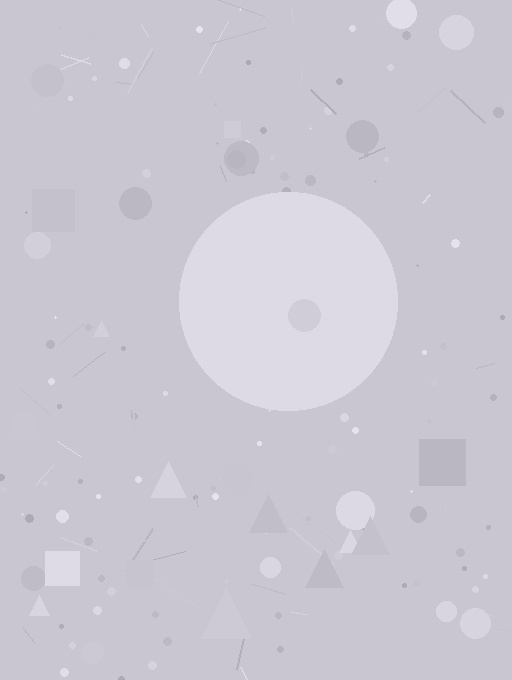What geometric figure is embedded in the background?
A circle is embedded in the background.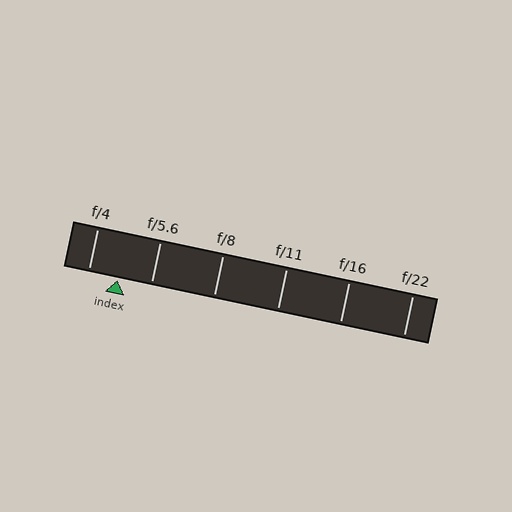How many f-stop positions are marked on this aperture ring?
There are 6 f-stop positions marked.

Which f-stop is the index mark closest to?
The index mark is closest to f/4.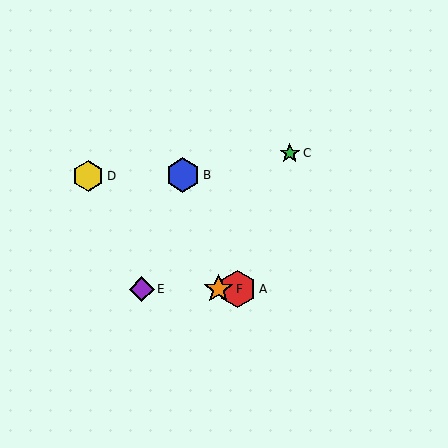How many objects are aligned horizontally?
3 objects (A, E, F) are aligned horizontally.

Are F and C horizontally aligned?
No, F is at y≈289 and C is at y≈153.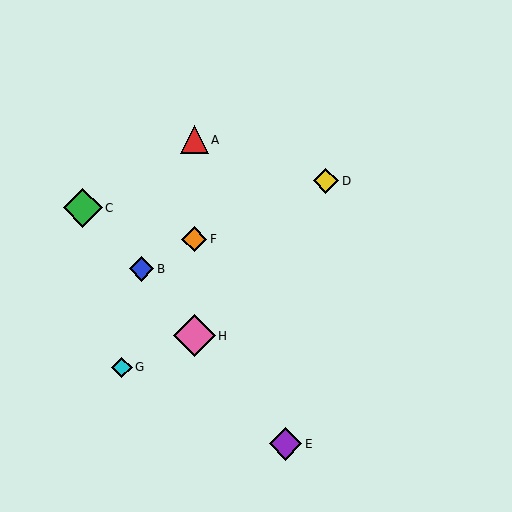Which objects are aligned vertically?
Objects A, F, H are aligned vertically.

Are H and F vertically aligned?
Yes, both are at x≈194.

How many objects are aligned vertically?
3 objects (A, F, H) are aligned vertically.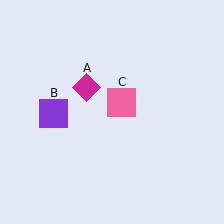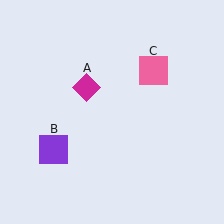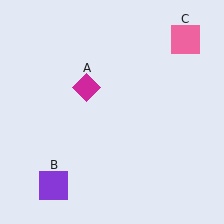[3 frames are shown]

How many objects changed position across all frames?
2 objects changed position: purple square (object B), pink square (object C).